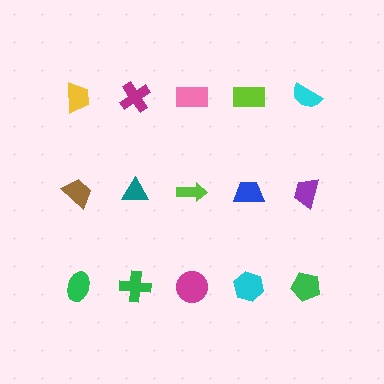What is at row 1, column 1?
A yellow trapezoid.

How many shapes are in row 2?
5 shapes.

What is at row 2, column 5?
A purple trapezoid.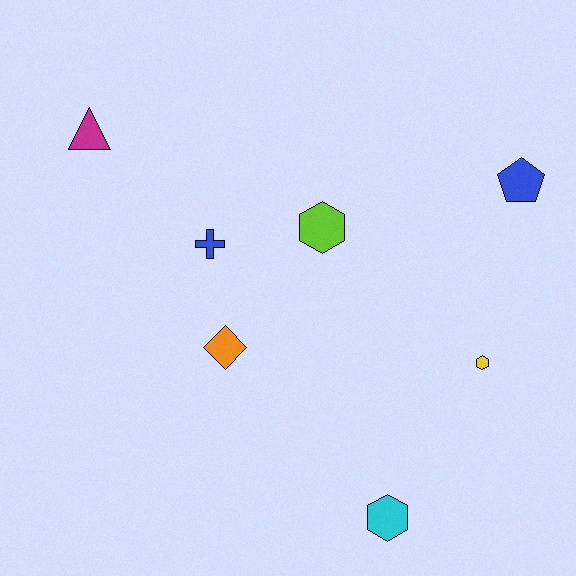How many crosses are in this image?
There is 1 cross.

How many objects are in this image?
There are 7 objects.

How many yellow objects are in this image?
There is 1 yellow object.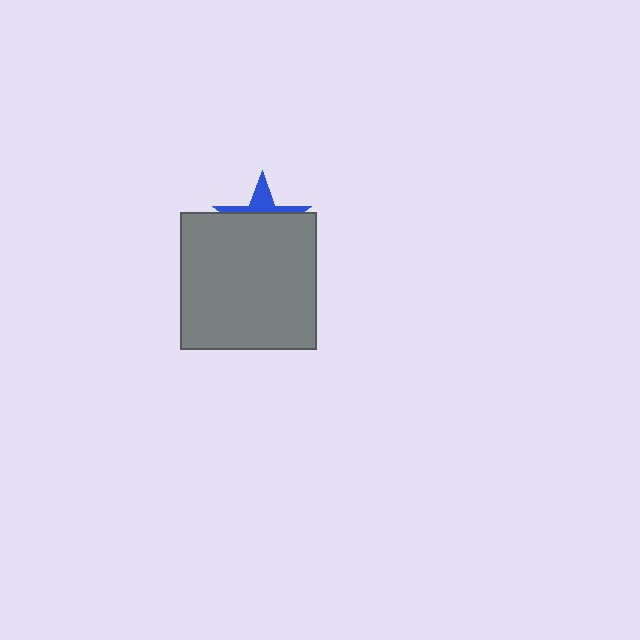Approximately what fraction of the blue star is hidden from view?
Roughly 68% of the blue star is hidden behind the gray square.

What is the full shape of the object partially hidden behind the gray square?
The partially hidden object is a blue star.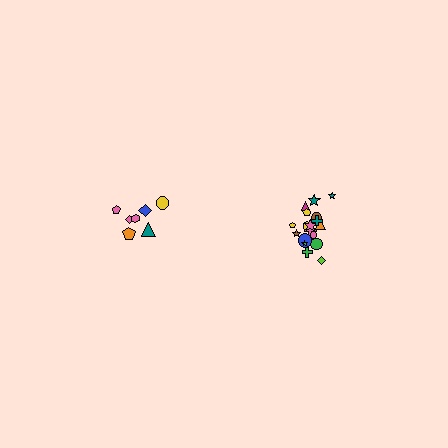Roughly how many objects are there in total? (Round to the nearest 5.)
Roughly 25 objects in total.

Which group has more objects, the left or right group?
The right group.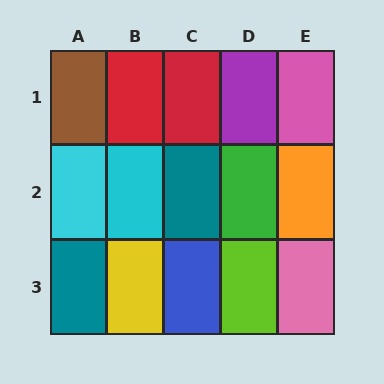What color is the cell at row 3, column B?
Yellow.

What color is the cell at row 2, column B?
Cyan.